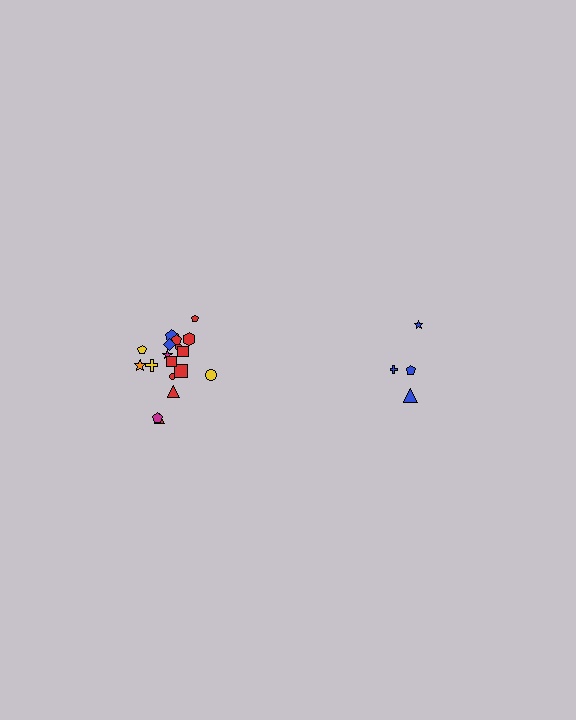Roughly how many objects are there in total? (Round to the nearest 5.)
Roughly 20 objects in total.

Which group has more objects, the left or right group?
The left group.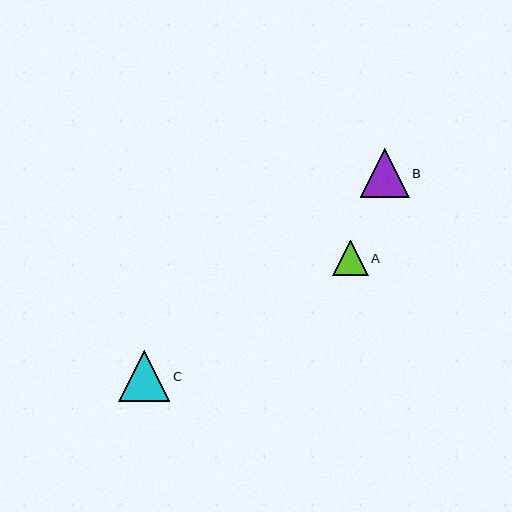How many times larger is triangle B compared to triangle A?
Triangle B is approximately 1.4 times the size of triangle A.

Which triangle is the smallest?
Triangle A is the smallest with a size of approximately 35 pixels.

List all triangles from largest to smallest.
From largest to smallest: C, B, A.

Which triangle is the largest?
Triangle C is the largest with a size of approximately 51 pixels.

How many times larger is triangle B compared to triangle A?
Triangle B is approximately 1.4 times the size of triangle A.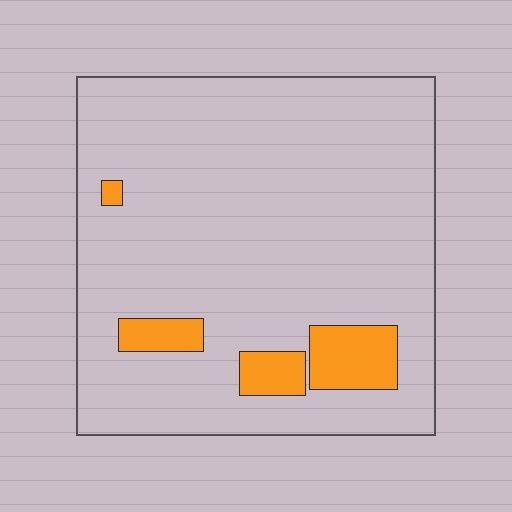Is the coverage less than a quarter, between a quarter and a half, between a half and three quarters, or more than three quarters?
Less than a quarter.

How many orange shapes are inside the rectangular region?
4.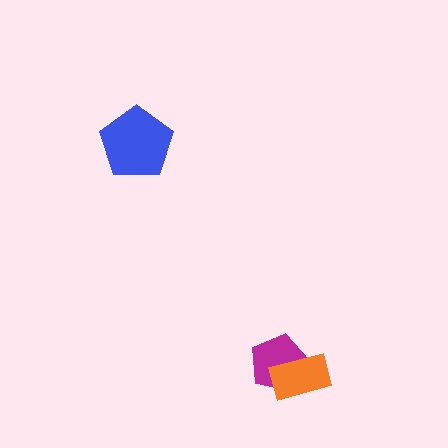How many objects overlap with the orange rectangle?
1 object overlaps with the orange rectangle.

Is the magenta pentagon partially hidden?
Yes, it is partially covered by another shape.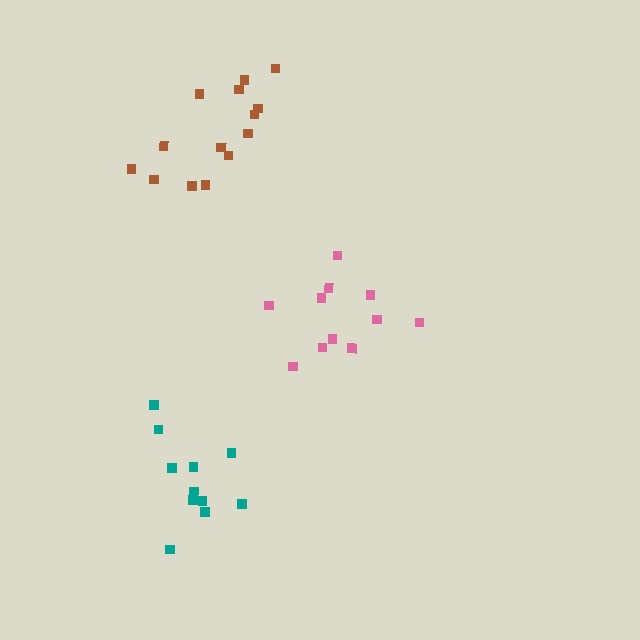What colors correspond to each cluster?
The clusters are colored: teal, brown, pink.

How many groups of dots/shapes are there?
There are 3 groups.